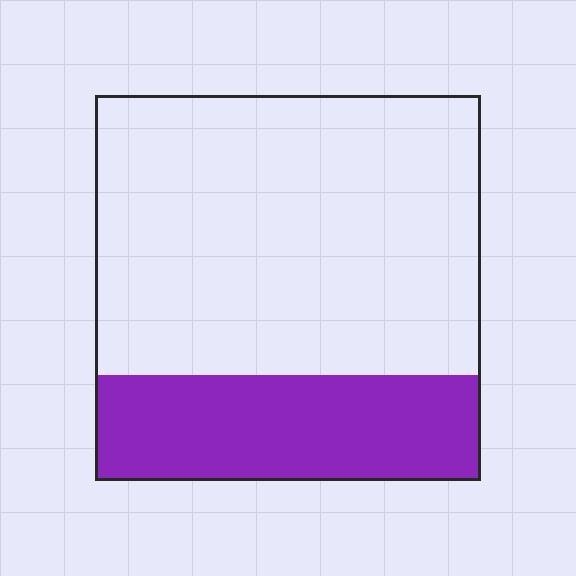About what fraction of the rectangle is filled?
About one quarter (1/4).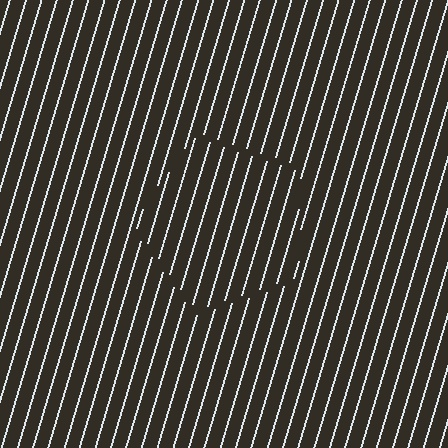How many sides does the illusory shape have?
5 sides — the line-ends trace a pentagon.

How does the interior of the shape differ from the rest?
The interior of the shape contains the same grating, shifted by half a period — the contour is defined by the phase discontinuity where line-ends from the inner and outer gratings abut.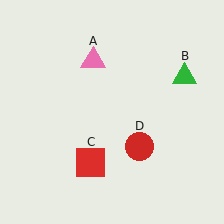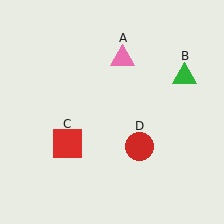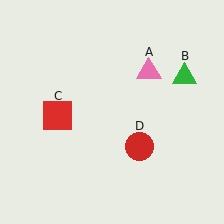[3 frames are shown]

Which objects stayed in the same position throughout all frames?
Green triangle (object B) and red circle (object D) remained stationary.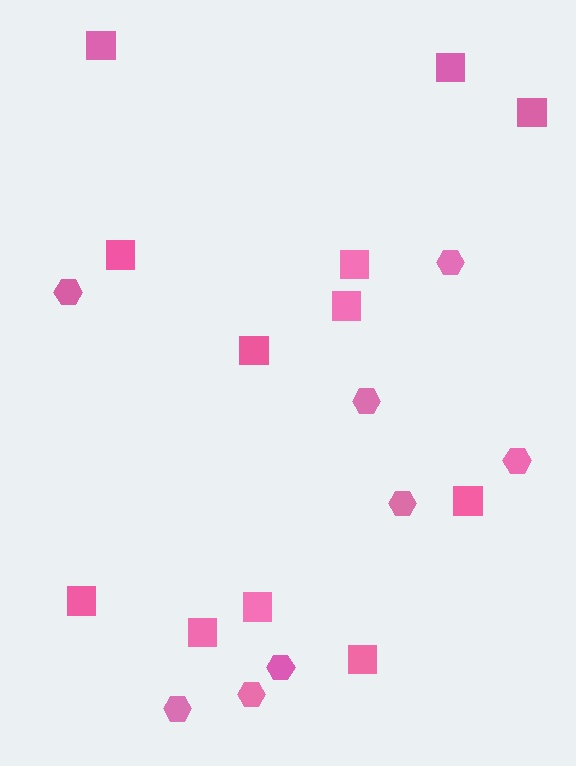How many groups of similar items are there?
There are 2 groups: one group of hexagons (8) and one group of squares (12).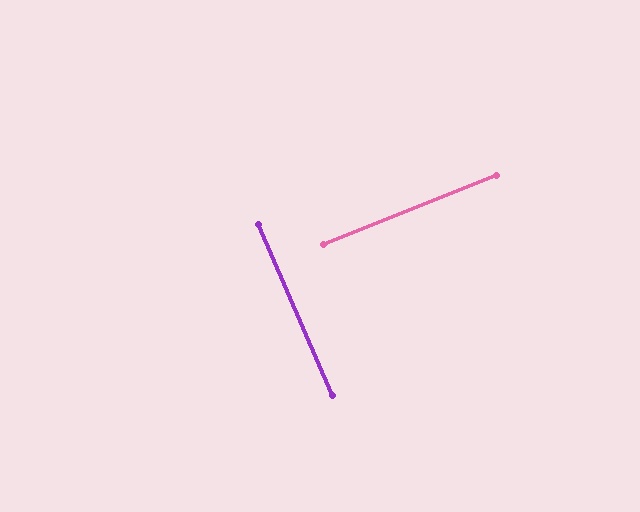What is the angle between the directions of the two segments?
Approximately 88 degrees.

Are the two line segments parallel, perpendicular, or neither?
Perpendicular — they meet at approximately 88°.